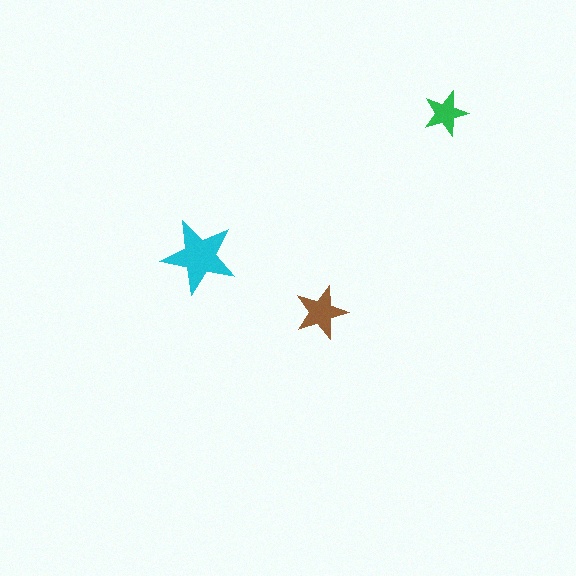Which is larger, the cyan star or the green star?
The cyan one.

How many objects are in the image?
There are 3 objects in the image.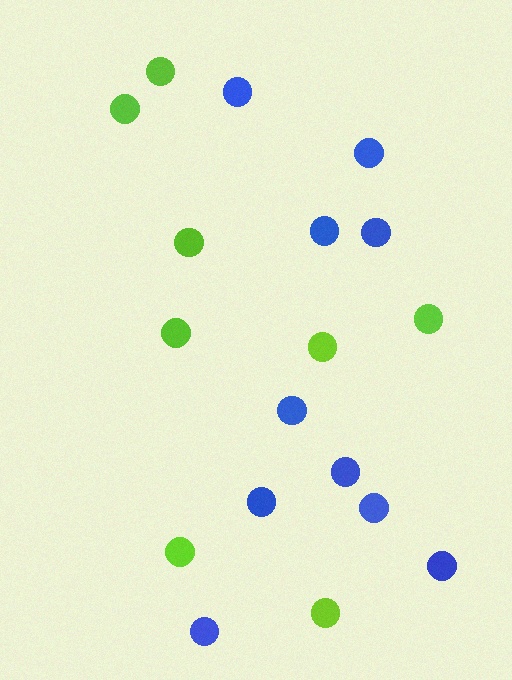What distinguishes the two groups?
There are 2 groups: one group of lime circles (8) and one group of blue circles (10).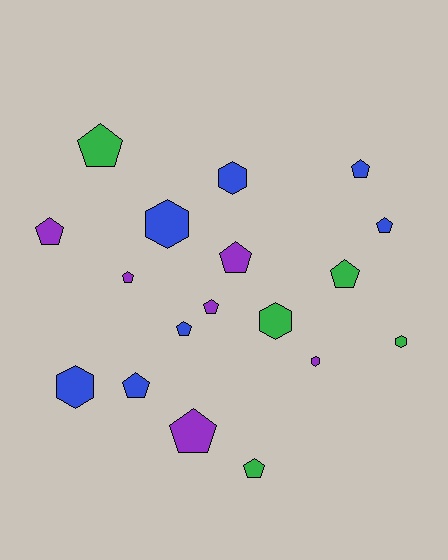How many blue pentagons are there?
There are 4 blue pentagons.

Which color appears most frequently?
Blue, with 7 objects.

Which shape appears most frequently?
Pentagon, with 12 objects.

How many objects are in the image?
There are 18 objects.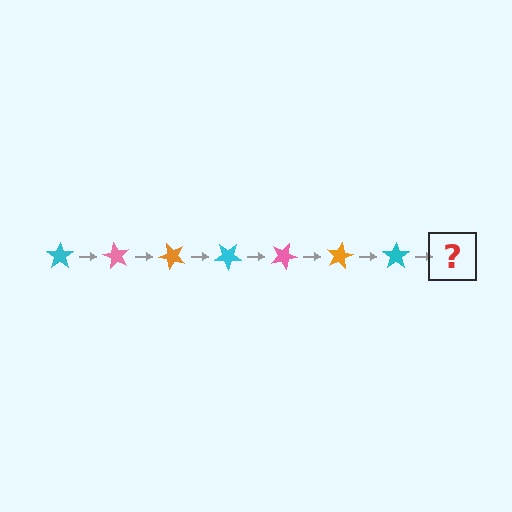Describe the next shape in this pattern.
It should be a pink star, rotated 420 degrees from the start.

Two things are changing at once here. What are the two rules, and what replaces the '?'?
The two rules are that it rotates 60 degrees each step and the color cycles through cyan, pink, and orange. The '?' should be a pink star, rotated 420 degrees from the start.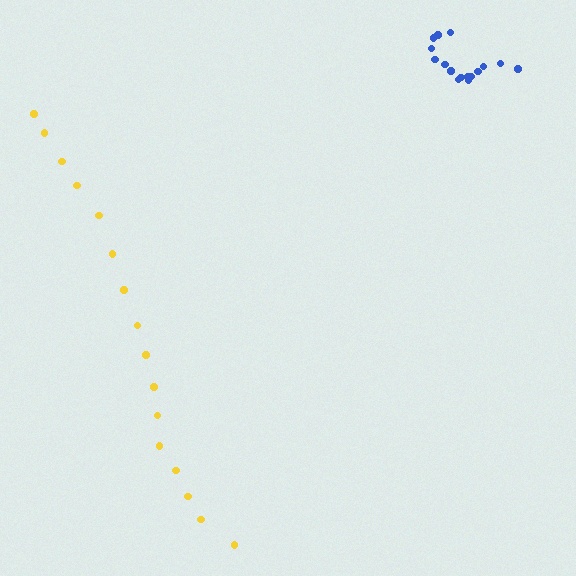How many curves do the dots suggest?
There are 2 distinct paths.